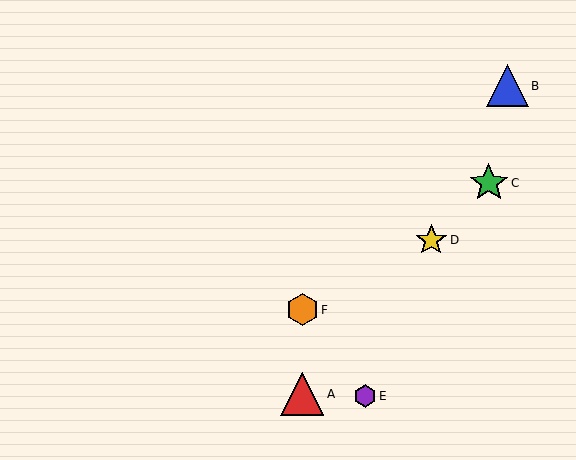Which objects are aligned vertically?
Objects A, F are aligned vertically.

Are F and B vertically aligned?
No, F is at x≈302 and B is at x≈507.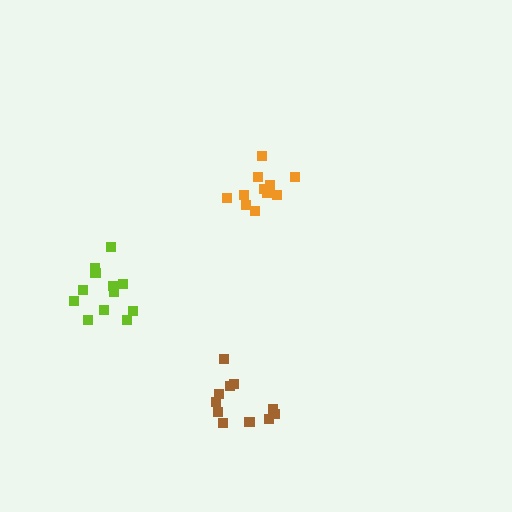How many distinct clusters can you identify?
There are 3 distinct clusters.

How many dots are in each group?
Group 1: 12 dots, Group 2: 13 dots, Group 3: 11 dots (36 total).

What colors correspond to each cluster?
The clusters are colored: lime, orange, brown.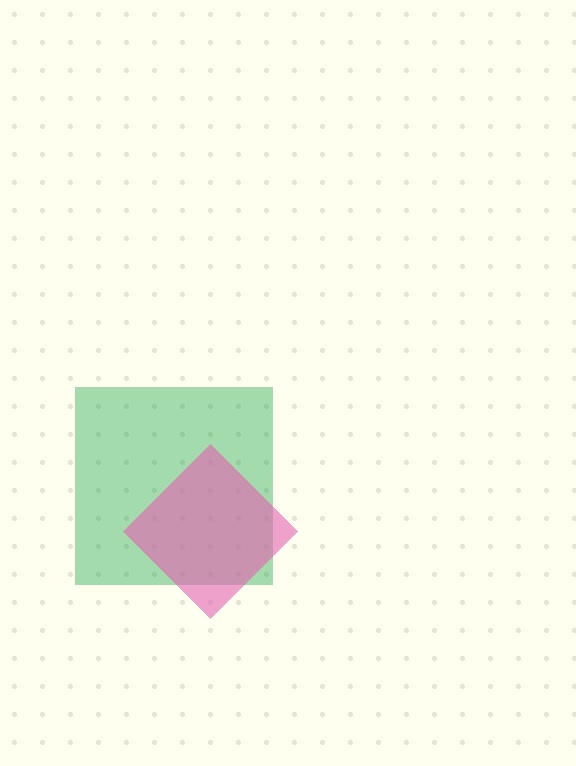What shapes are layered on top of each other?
The layered shapes are: a green square, a pink diamond.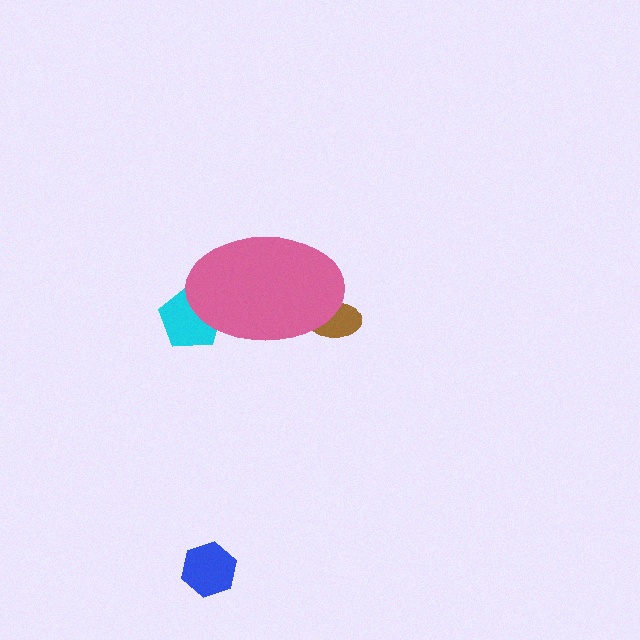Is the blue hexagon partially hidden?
No, the blue hexagon is fully visible.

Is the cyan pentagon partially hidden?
Yes, the cyan pentagon is partially hidden behind the pink ellipse.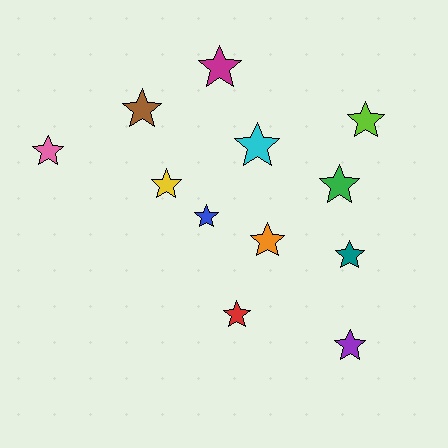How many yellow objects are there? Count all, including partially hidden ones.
There is 1 yellow object.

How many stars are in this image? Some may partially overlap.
There are 12 stars.